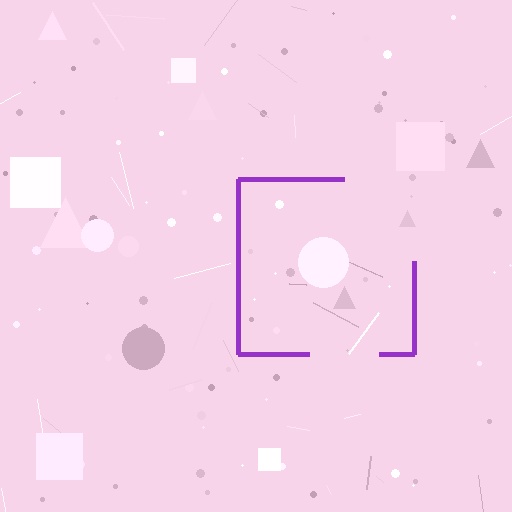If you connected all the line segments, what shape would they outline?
They would outline a square.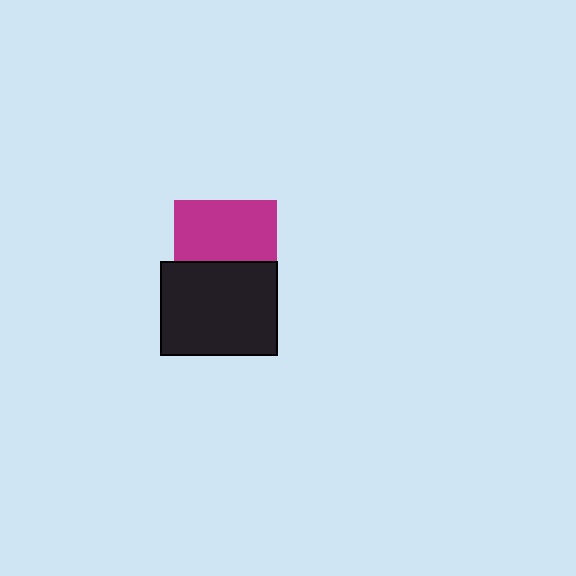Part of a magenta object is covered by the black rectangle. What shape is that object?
It is a square.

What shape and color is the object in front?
The object in front is a black rectangle.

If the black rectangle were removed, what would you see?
You would see the complete magenta square.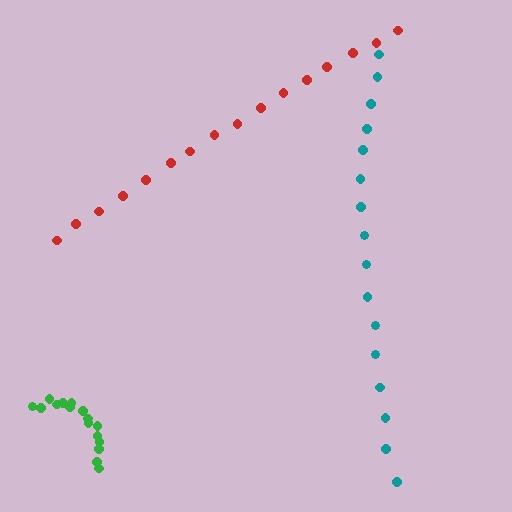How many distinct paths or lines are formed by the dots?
There are 3 distinct paths.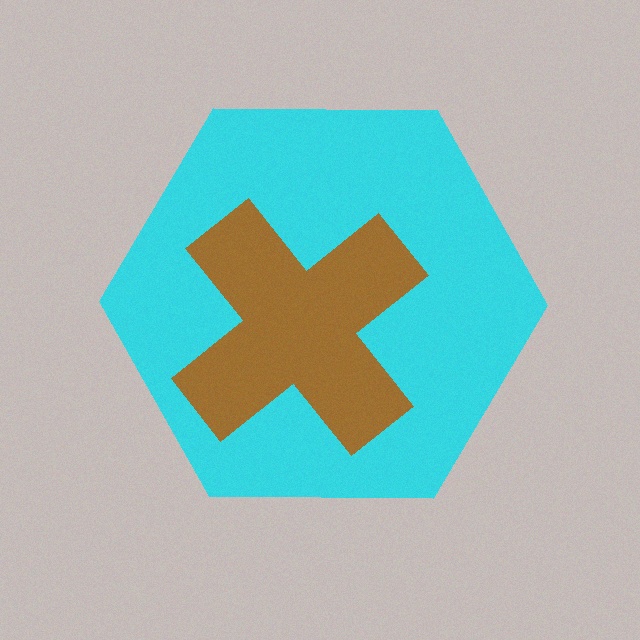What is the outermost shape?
The cyan hexagon.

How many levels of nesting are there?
2.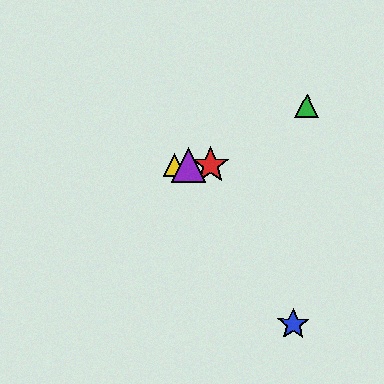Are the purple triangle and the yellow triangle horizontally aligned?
Yes, both are at y≈165.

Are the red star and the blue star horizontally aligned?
No, the red star is at y≈165 and the blue star is at y≈324.